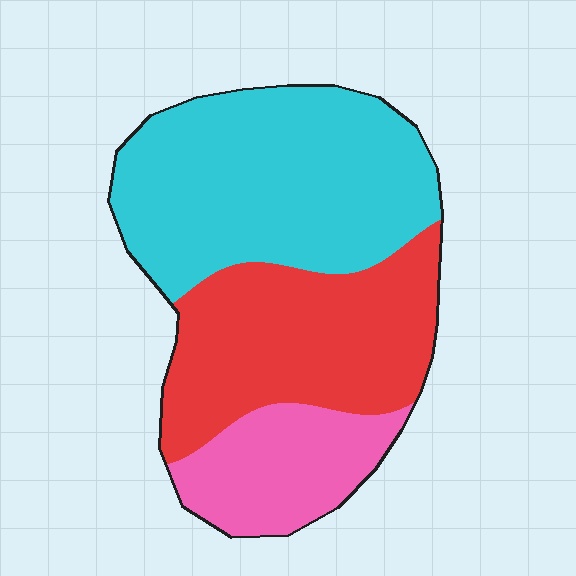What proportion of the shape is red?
Red covers roughly 35% of the shape.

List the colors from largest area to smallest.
From largest to smallest: cyan, red, pink.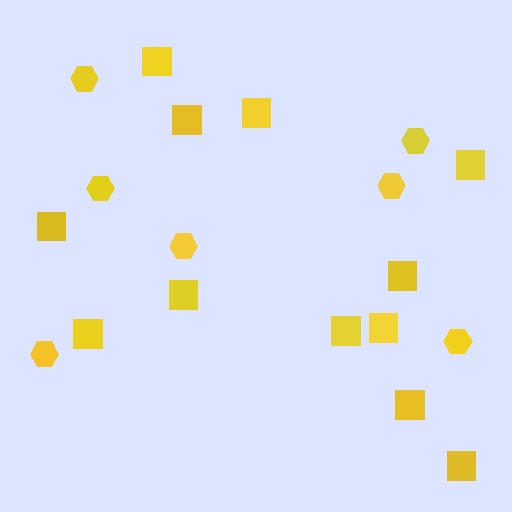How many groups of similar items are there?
There are 2 groups: one group of hexagons (7) and one group of squares (12).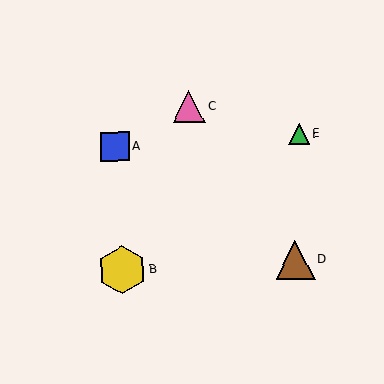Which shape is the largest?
The yellow hexagon (labeled B) is the largest.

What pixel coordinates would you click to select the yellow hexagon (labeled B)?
Click at (122, 270) to select the yellow hexagon B.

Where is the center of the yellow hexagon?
The center of the yellow hexagon is at (122, 270).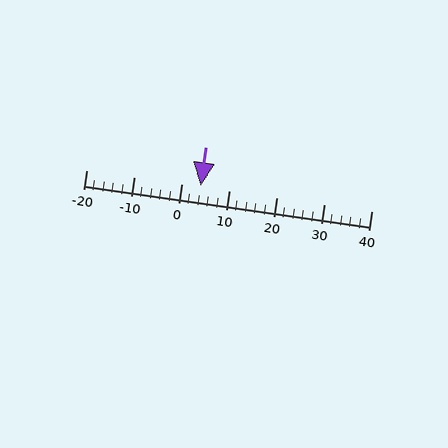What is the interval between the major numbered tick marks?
The major tick marks are spaced 10 units apart.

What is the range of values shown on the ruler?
The ruler shows values from -20 to 40.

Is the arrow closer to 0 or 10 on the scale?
The arrow is closer to 0.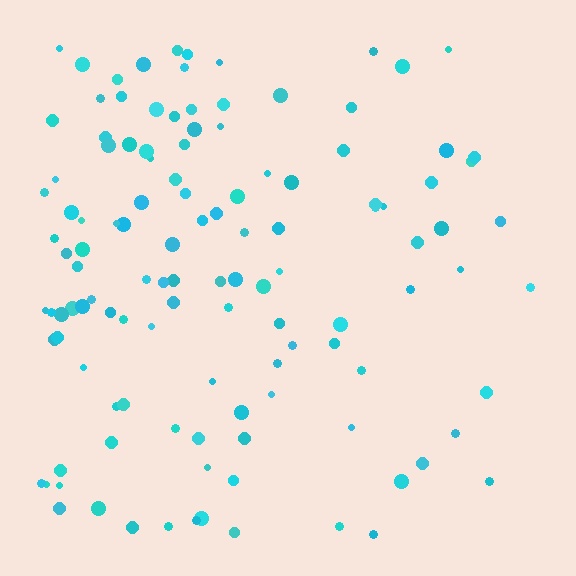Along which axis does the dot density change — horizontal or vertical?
Horizontal.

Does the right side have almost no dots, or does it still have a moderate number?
Still a moderate number, just noticeably fewer than the left.